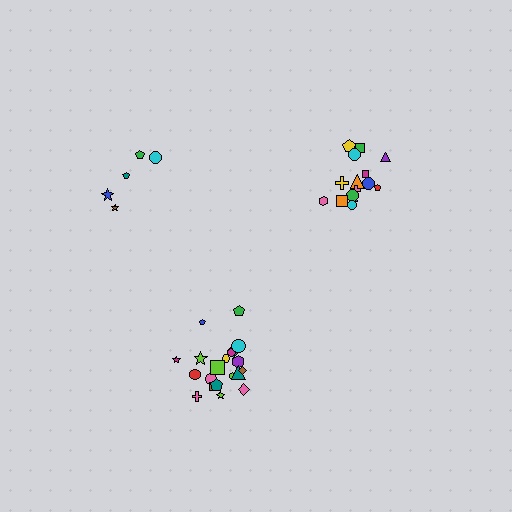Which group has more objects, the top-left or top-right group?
The top-right group.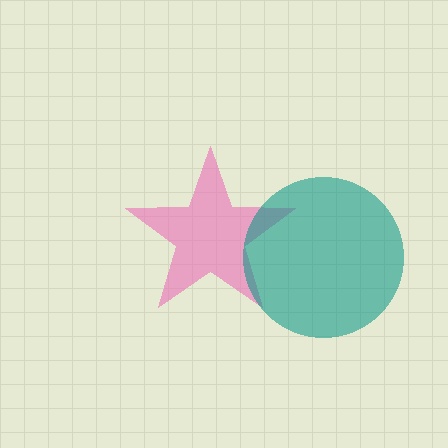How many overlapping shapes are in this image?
There are 2 overlapping shapes in the image.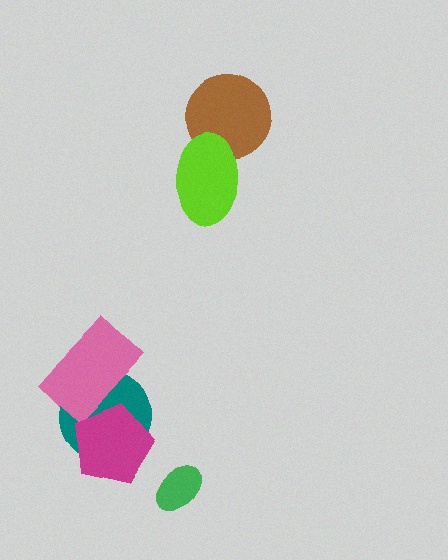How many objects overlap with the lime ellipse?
1 object overlaps with the lime ellipse.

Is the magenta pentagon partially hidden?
No, no other shape covers it.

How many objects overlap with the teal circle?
2 objects overlap with the teal circle.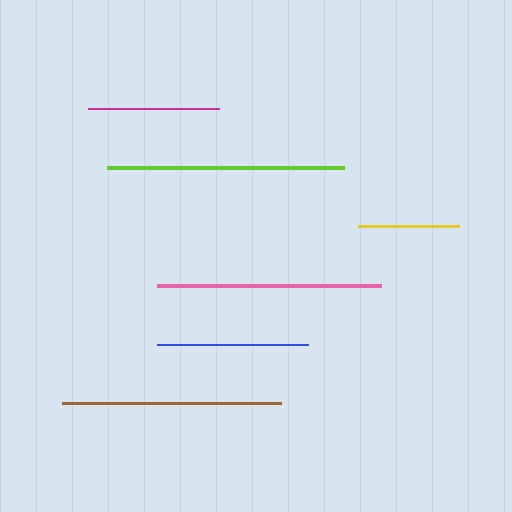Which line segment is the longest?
The lime line is the longest at approximately 237 pixels.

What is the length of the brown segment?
The brown segment is approximately 219 pixels long.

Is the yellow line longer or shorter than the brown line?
The brown line is longer than the yellow line.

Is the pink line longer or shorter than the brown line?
The pink line is longer than the brown line.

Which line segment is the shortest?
The yellow line is the shortest at approximately 101 pixels.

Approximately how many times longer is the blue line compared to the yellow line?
The blue line is approximately 1.5 times the length of the yellow line.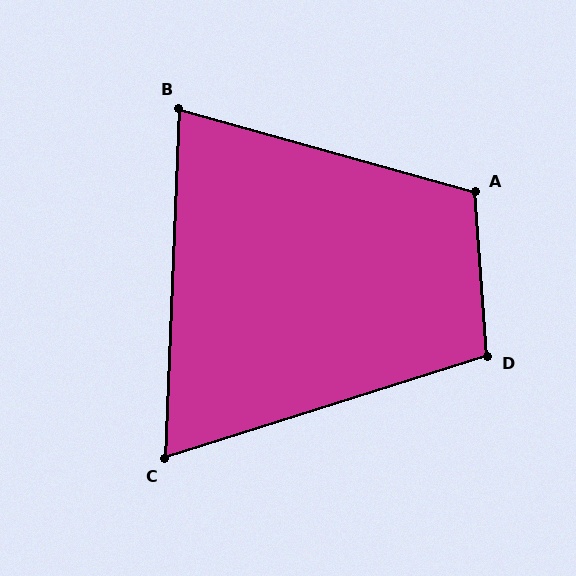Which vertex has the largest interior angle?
A, at approximately 110 degrees.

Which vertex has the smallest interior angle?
C, at approximately 70 degrees.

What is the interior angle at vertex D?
Approximately 104 degrees (obtuse).